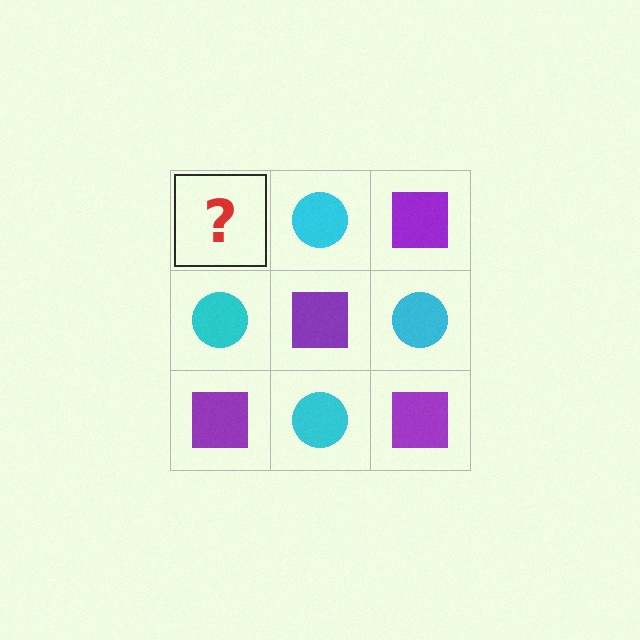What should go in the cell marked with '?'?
The missing cell should contain a purple square.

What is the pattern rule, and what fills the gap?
The rule is that it alternates purple square and cyan circle in a checkerboard pattern. The gap should be filled with a purple square.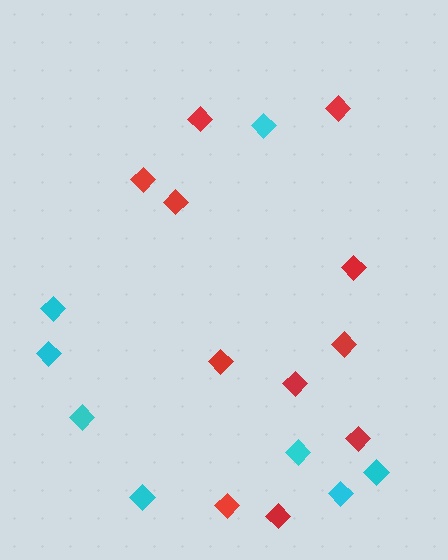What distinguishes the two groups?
There are 2 groups: one group of cyan diamonds (8) and one group of red diamonds (11).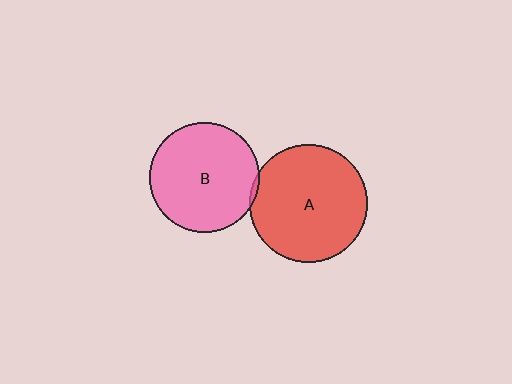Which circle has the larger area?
Circle A (red).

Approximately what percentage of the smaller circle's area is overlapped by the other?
Approximately 5%.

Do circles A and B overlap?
Yes.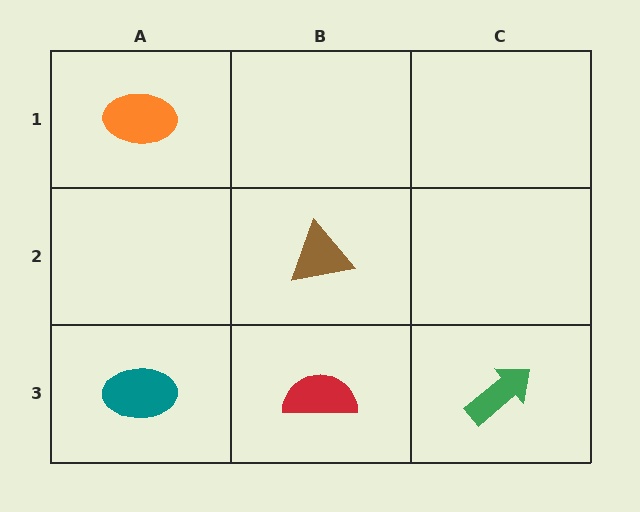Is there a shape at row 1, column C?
No, that cell is empty.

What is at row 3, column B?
A red semicircle.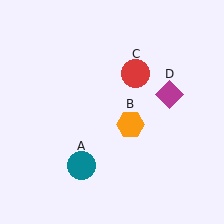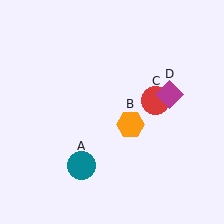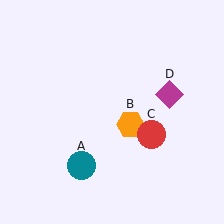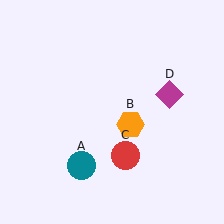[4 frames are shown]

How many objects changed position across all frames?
1 object changed position: red circle (object C).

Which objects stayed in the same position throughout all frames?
Teal circle (object A) and orange hexagon (object B) and magenta diamond (object D) remained stationary.